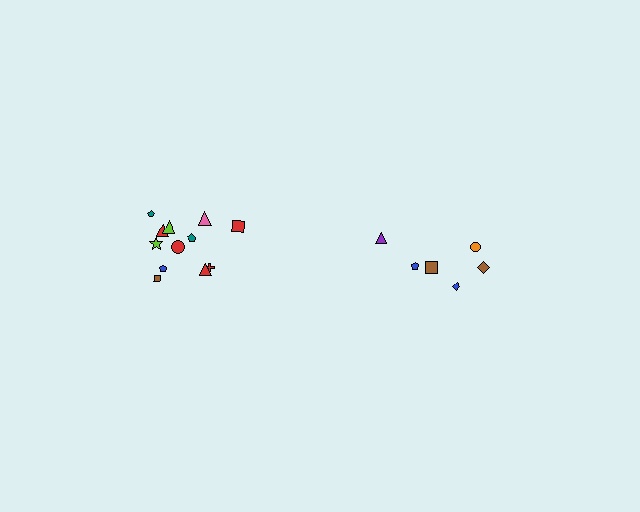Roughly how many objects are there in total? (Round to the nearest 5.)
Roughly 20 objects in total.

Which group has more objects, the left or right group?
The left group.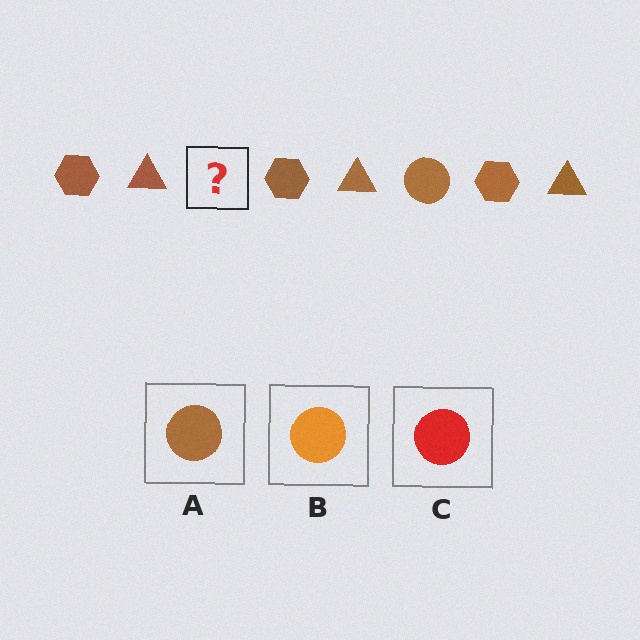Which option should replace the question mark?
Option A.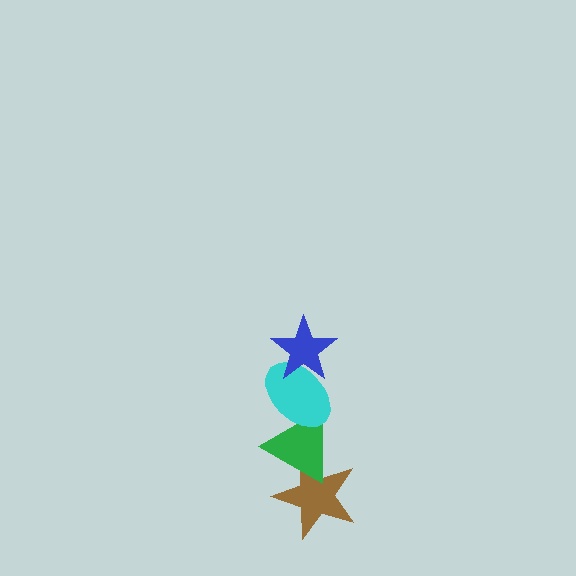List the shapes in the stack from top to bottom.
From top to bottom: the blue star, the cyan ellipse, the green triangle, the brown star.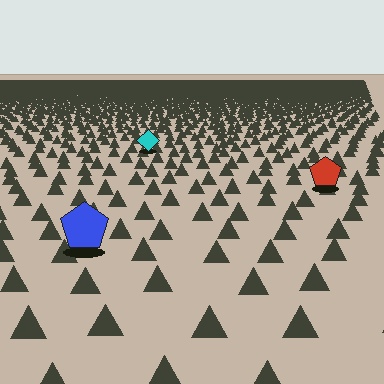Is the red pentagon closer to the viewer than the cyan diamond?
Yes. The red pentagon is closer — you can tell from the texture gradient: the ground texture is coarser near it.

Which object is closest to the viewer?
The blue pentagon is closest. The texture marks near it are larger and more spread out.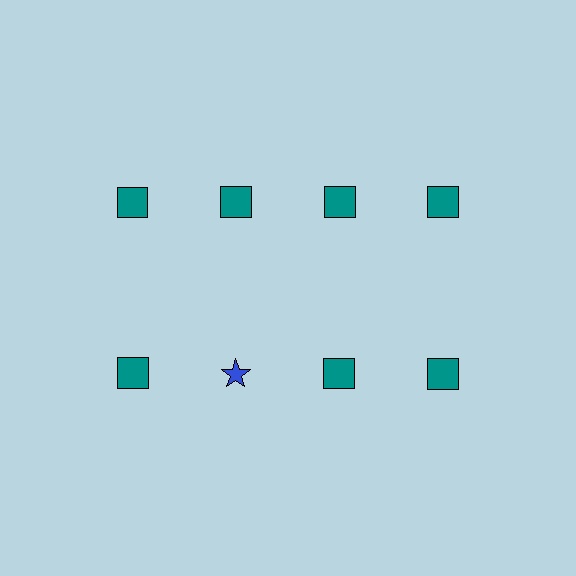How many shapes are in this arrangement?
There are 8 shapes arranged in a grid pattern.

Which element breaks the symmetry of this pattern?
The blue star in the second row, second from left column breaks the symmetry. All other shapes are teal squares.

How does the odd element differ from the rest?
It differs in both color (blue instead of teal) and shape (star instead of square).